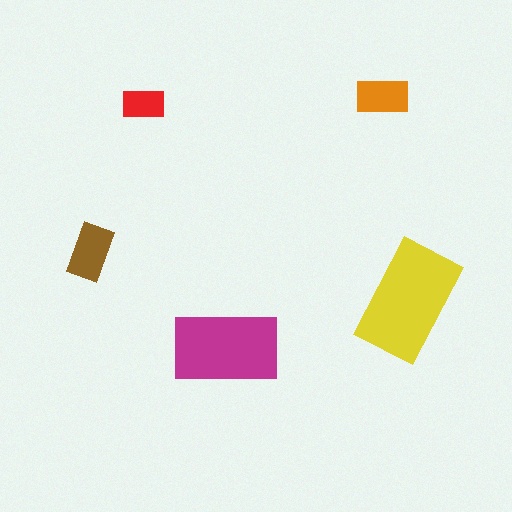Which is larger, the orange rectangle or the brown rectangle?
The brown one.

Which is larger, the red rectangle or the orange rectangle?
The orange one.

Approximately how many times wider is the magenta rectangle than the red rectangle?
About 2.5 times wider.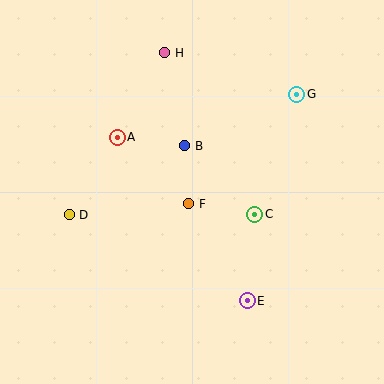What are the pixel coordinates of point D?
Point D is at (69, 215).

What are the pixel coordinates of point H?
Point H is at (165, 53).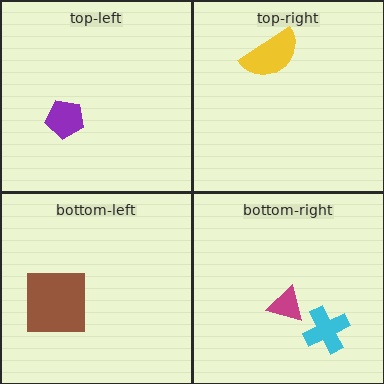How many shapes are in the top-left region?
1.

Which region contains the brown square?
The bottom-left region.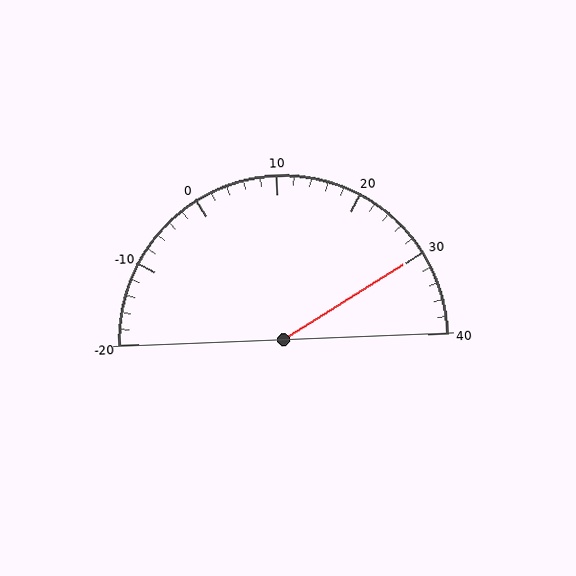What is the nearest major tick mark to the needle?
The nearest major tick mark is 30.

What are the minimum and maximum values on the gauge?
The gauge ranges from -20 to 40.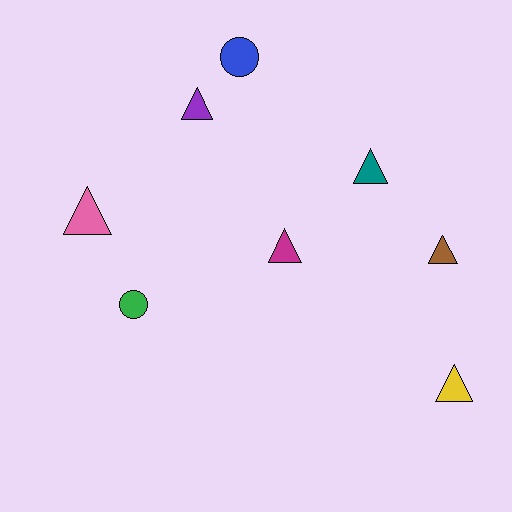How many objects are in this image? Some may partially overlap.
There are 8 objects.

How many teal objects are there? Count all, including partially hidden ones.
There is 1 teal object.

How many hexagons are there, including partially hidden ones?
There are no hexagons.